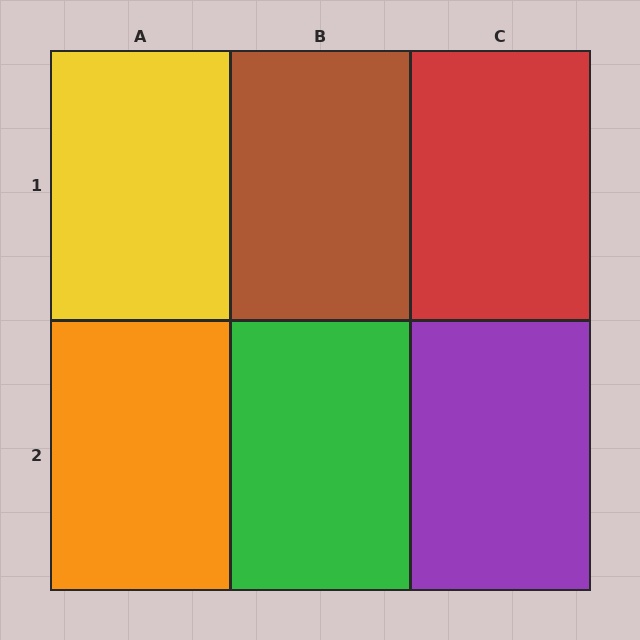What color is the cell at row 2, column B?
Green.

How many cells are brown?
1 cell is brown.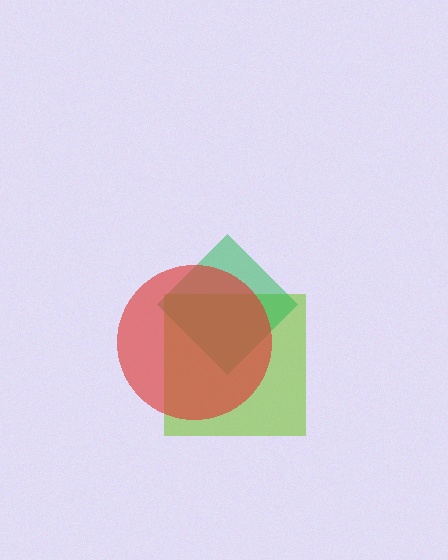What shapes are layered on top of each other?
The layered shapes are: a lime square, a green diamond, a red circle.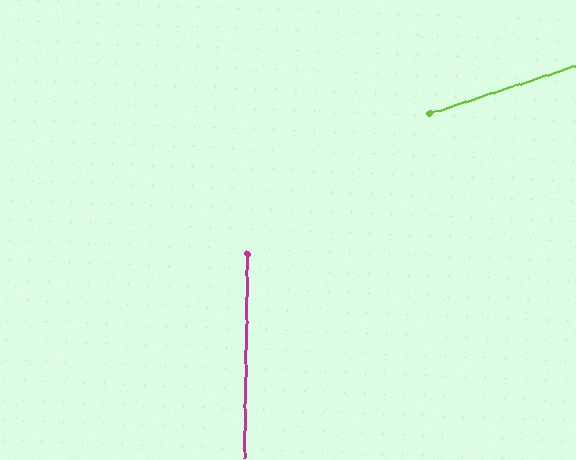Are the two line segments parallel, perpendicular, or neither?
Neither parallel nor perpendicular — they differ by about 71°.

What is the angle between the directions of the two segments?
Approximately 71 degrees.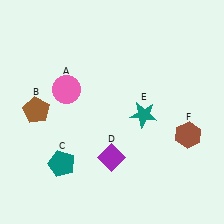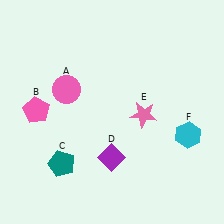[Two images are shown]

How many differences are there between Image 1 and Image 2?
There are 3 differences between the two images.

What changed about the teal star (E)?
In Image 1, E is teal. In Image 2, it changed to pink.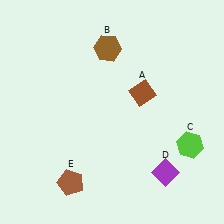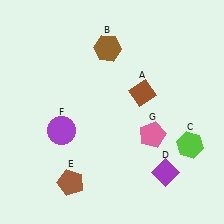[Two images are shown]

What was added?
A purple circle (F), a pink pentagon (G) were added in Image 2.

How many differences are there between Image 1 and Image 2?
There are 2 differences between the two images.